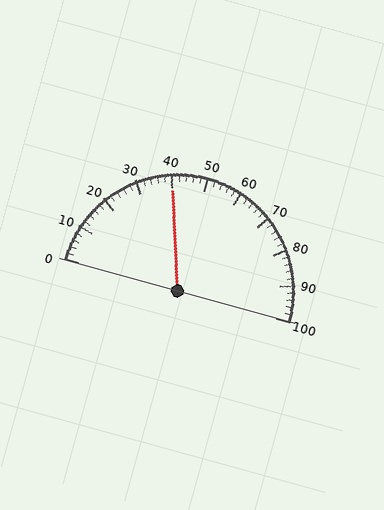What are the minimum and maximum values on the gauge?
The gauge ranges from 0 to 100.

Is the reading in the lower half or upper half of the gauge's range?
The reading is in the lower half of the range (0 to 100).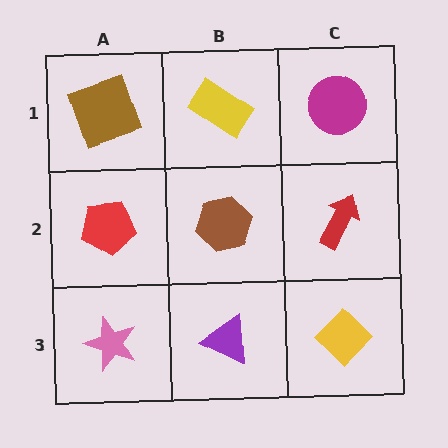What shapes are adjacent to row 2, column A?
A brown square (row 1, column A), a pink star (row 3, column A), a brown hexagon (row 2, column B).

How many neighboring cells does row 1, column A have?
2.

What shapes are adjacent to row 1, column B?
A brown hexagon (row 2, column B), a brown square (row 1, column A), a magenta circle (row 1, column C).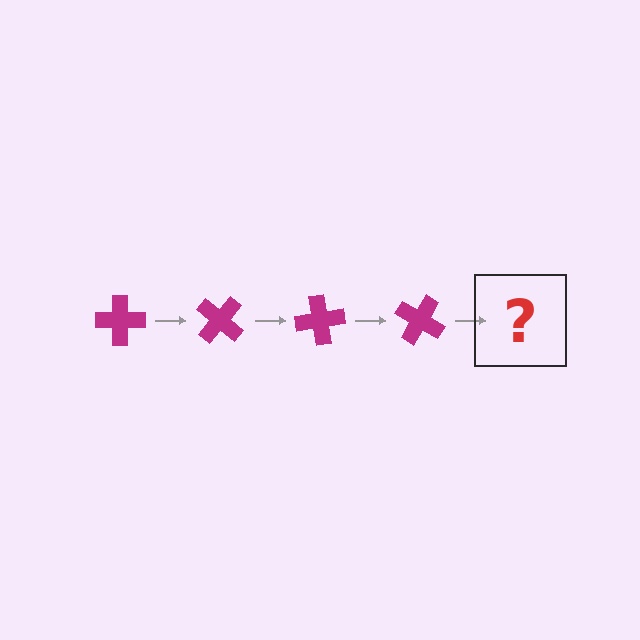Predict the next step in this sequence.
The next step is a magenta cross rotated 160 degrees.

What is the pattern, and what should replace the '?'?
The pattern is that the cross rotates 40 degrees each step. The '?' should be a magenta cross rotated 160 degrees.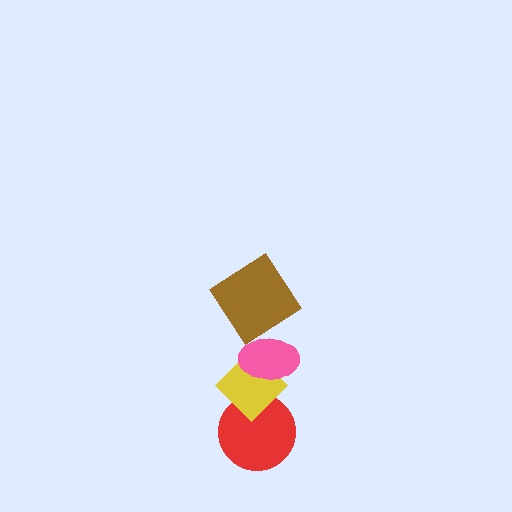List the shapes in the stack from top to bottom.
From top to bottom: the brown diamond, the pink ellipse, the yellow diamond, the red circle.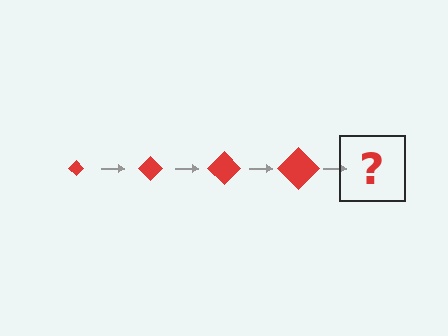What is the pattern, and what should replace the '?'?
The pattern is that the diamond gets progressively larger each step. The '?' should be a red diamond, larger than the previous one.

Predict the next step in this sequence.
The next step is a red diamond, larger than the previous one.